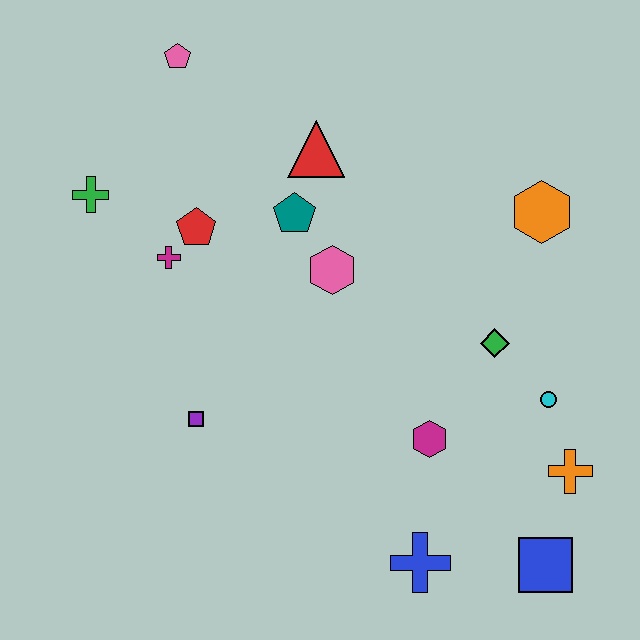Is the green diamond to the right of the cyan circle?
No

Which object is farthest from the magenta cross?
The blue square is farthest from the magenta cross.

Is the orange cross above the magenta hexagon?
No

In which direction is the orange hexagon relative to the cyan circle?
The orange hexagon is above the cyan circle.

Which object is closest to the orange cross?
The cyan circle is closest to the orange cross.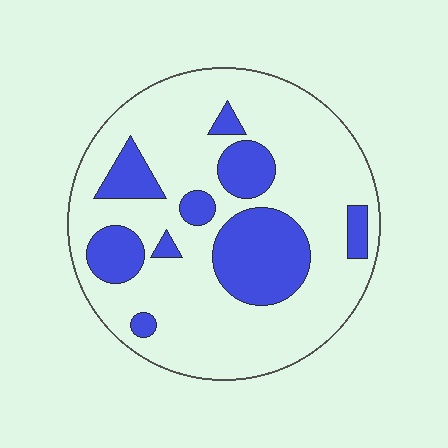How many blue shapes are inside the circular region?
9.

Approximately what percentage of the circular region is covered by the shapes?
Approximately 25%.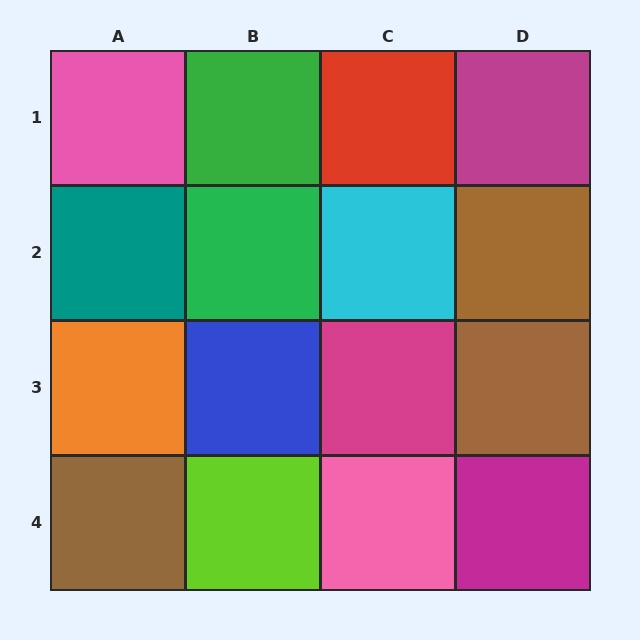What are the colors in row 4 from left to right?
Brown, lime, pink, magenta.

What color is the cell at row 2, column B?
Green.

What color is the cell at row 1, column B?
Green.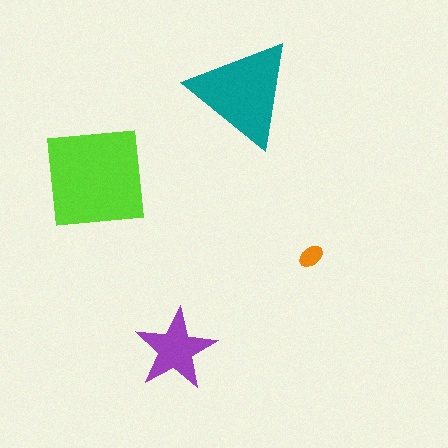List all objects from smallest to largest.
The orange ellipse, the purple star, the teal triangle, the lime square.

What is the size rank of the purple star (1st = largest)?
3rd.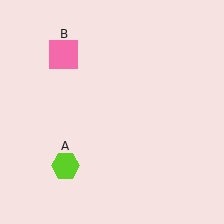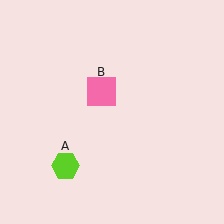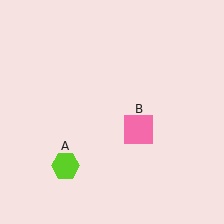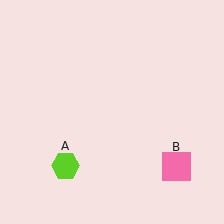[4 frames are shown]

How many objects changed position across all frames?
1 object changed position: pink square (object B).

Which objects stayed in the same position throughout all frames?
Lime hexagon (object A) remained stationary.